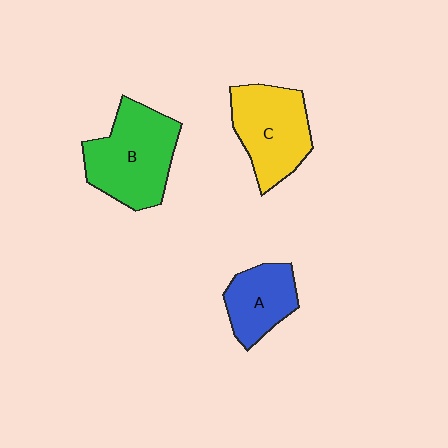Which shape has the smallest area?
Shape A (blue).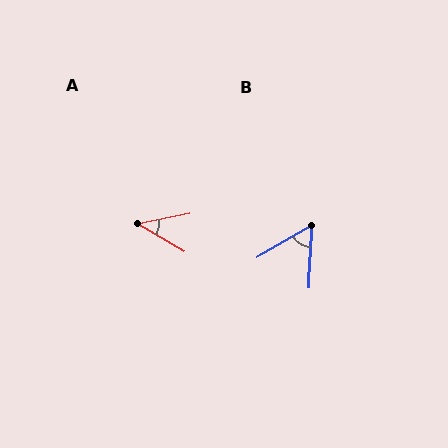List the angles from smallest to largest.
A (43°), B (58°).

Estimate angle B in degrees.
Approximately 58 degrees.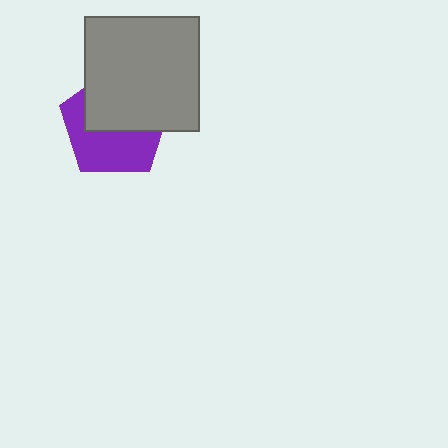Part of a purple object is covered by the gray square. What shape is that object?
It is a pentagon.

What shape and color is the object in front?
The object in front is a gray square.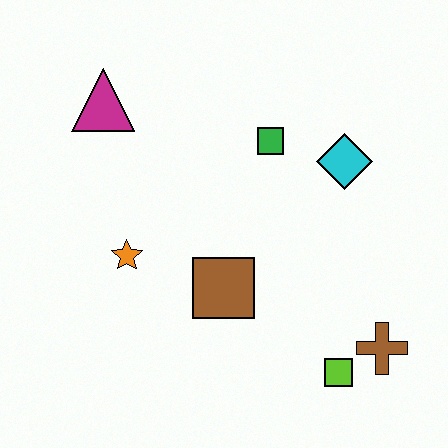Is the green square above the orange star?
Yes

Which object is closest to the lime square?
The brown cross is closest to the lime square.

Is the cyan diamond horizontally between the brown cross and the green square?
Yes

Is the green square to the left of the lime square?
Yes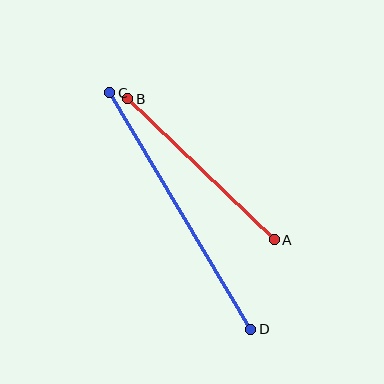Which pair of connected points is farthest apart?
Points C and D are farthest apart.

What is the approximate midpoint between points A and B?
The midpoint is at approximately (201, 169) pixels.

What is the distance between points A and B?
The distance is approximately 203 pixels.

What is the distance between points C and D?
The distance is approximately 275 pixels.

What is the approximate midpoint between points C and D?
The midpoint is at approximately (180, 211) pixels.